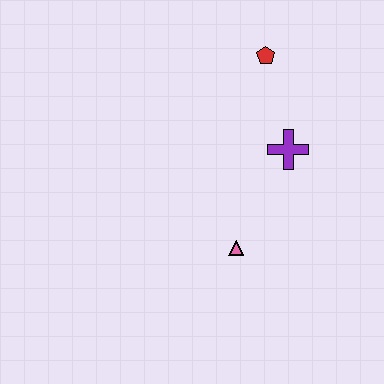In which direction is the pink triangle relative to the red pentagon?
The pink triangle is below the red pentagon.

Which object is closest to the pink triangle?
The purple cross is closest to the pink triangle.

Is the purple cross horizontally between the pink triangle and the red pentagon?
No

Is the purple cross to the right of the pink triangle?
Yes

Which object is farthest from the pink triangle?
The red pentagon is farthest from the pink triangle.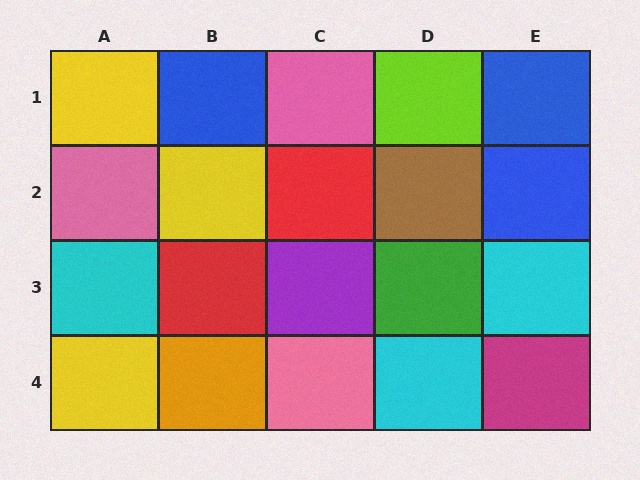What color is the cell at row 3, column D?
Green.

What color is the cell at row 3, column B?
Red.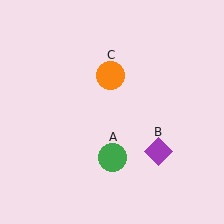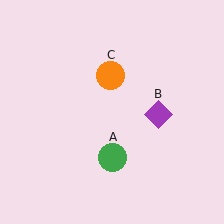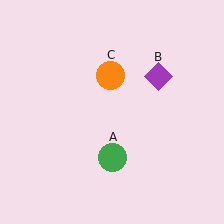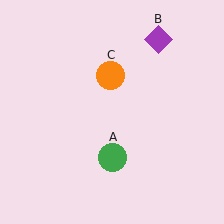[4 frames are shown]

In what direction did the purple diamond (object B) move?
The purple diamond (object B) moved up.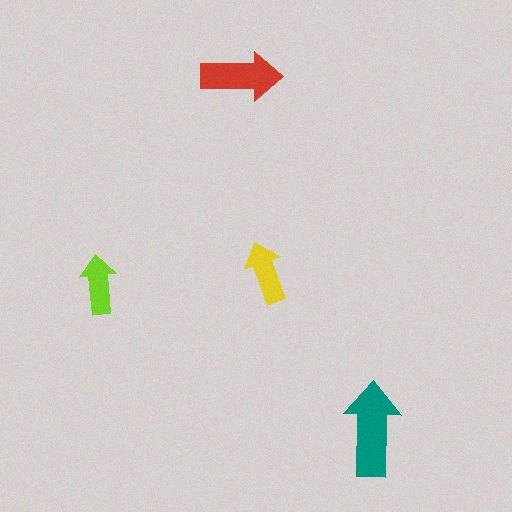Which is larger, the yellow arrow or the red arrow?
The red one.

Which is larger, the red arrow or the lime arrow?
The red one.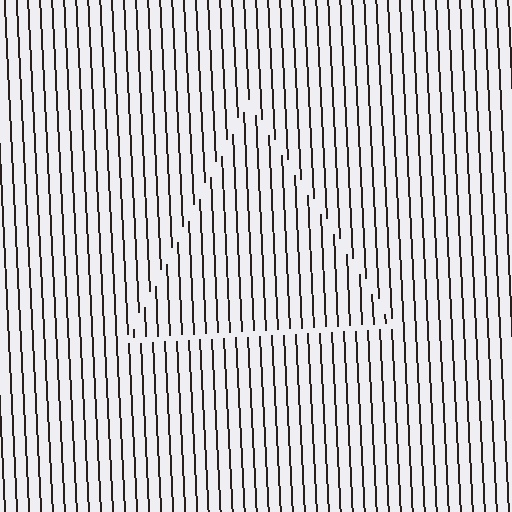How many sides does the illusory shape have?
3 sides — the line-ends trace a triangle.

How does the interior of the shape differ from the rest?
The interior of the shape contains the same grating, shifted by half a period — the contour is defined by the phase discontinuity where line-ends from the inner and outer gratings abut.